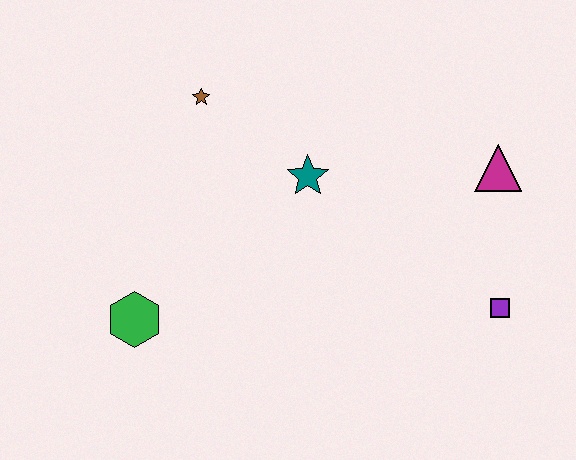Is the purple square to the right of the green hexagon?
Yes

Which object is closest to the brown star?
The teal star is closest to the brown star.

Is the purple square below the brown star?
Yes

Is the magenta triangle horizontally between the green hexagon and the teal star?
No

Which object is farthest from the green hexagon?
The magenta triangle is farthest from the green hexagon.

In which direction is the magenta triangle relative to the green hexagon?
The magenta triangle is to the right of the green hexagon.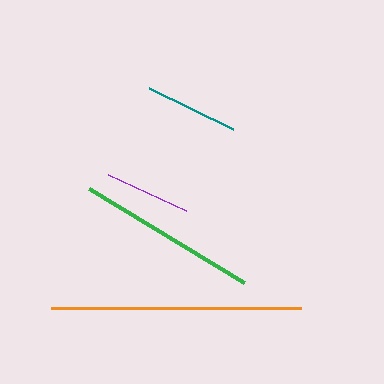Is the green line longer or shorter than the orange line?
The orange line is longer than the green line.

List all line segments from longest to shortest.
From longest to shortest: orange, green, teal, purple.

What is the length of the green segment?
The green segment is approximately 182 pixels long.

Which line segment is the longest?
The orange line is the longest at approximately 249 pixels.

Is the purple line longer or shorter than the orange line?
The orange line is longer than the purple line.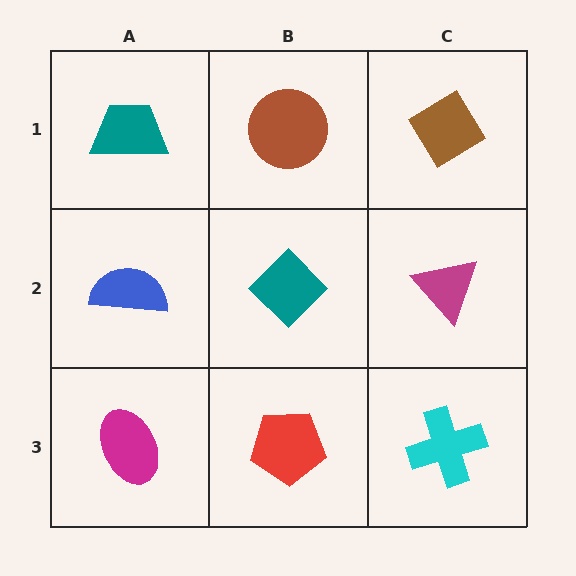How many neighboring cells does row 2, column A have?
3.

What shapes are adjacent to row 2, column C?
A brown diamond (row 1, column C), a cyan cross (row 3, column C), a teal diamond (row 2, column B).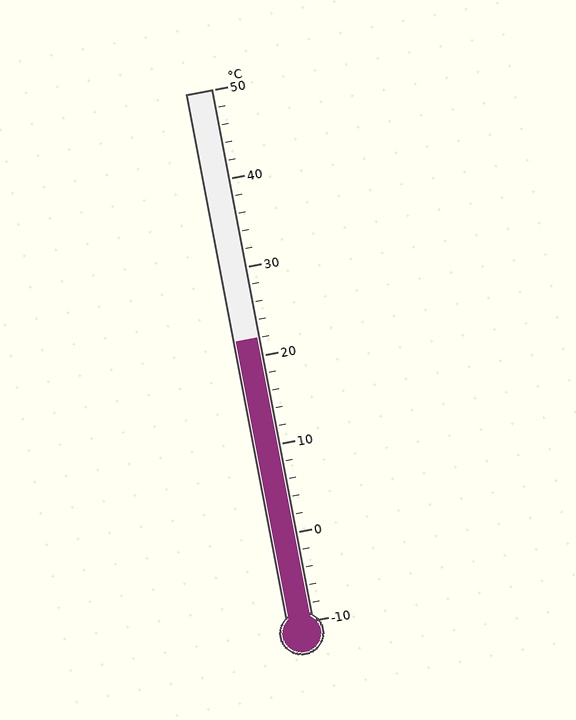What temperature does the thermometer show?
The thermometer shows approximately 22°C.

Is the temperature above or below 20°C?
The temperature is above 20°C.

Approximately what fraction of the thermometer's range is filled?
The thermometer is filled to approximately 55% of its range.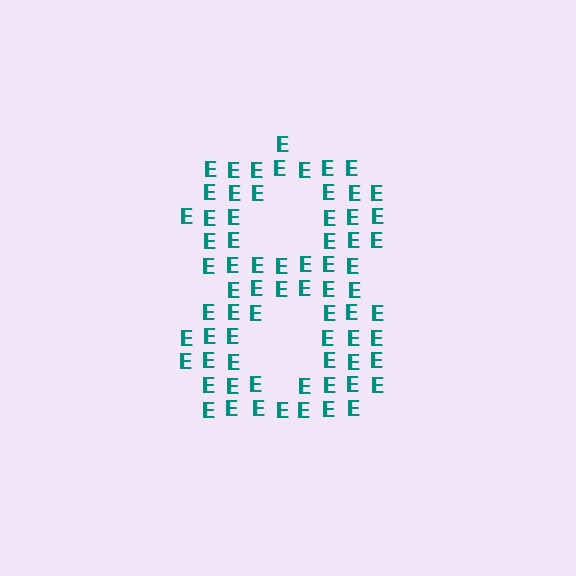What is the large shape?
The large shape is the digit 8.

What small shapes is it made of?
It is made of small letter E's.